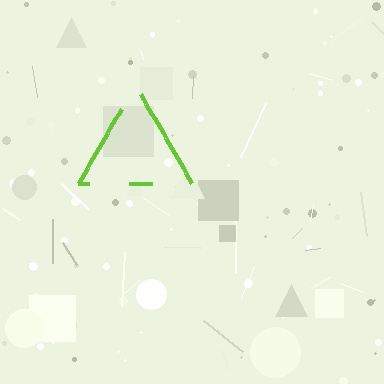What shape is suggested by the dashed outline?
The dashed outline suggests a triangle.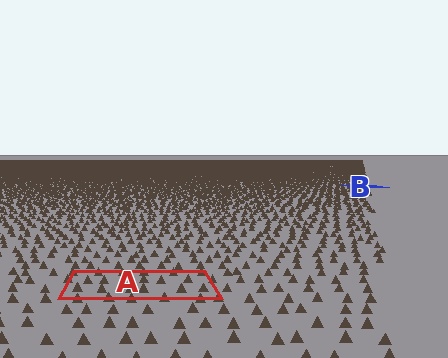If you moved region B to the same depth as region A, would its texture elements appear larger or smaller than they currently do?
They would appear larger. At a closer depth, the same texture elements are projected at a bigger on-screen size.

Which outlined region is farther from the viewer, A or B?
Region B is farther from the viewer — the texture elements inside it appear smaller and more densely packed.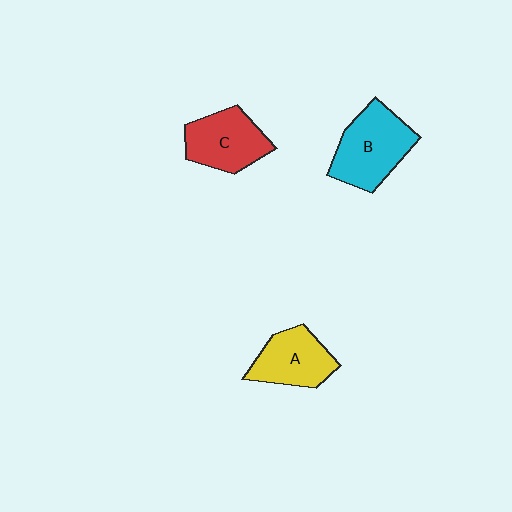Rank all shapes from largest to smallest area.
From largest to smallest: B (cyan), C (red), A (yellow).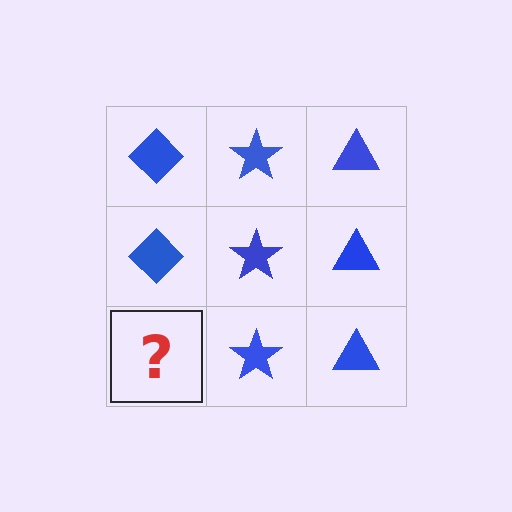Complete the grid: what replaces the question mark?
The question mark should be replaced with a blue diamond.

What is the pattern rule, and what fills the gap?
The rule is that each column has a consistent shape. The gap should be filled with a blue diamond.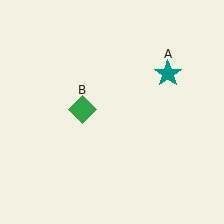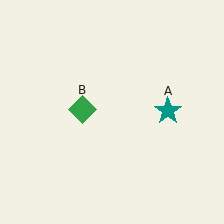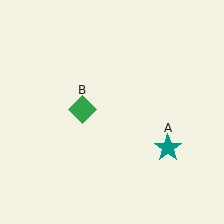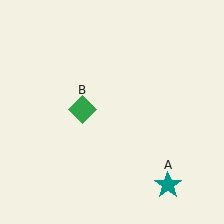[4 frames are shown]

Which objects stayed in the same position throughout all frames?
Green diamond (object B) remained stationary.